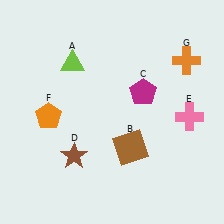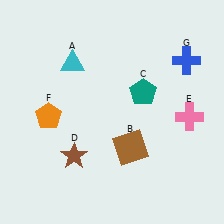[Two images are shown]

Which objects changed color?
A changed from lime to cyan. C changed from magenta to teal. G changed from orange to blue.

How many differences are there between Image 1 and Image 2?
There are 3 differences between the two images.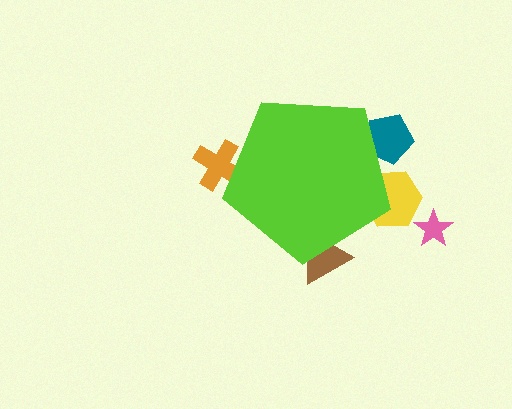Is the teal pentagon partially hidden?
Yes, the teal pentagon is partially hidden behind the lime pentagon.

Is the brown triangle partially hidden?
Yes, the brown triangle is partially hidden behind the lime pentagon.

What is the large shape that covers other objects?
A lime pentagon.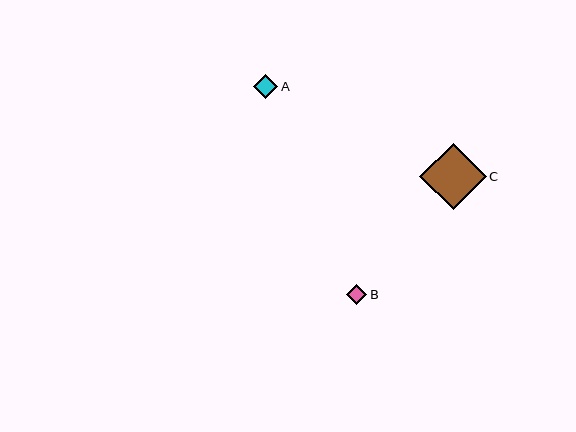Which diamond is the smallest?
Diamond B is the smallest with a size of approximately 20 pixels.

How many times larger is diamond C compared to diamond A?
Diamond C is approximately 2.7 times the size of diamond A.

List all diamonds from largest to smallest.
From largest to smallest: C, A, B.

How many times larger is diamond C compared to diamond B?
Diamond C is approximately 3.2 times the size of diamond B.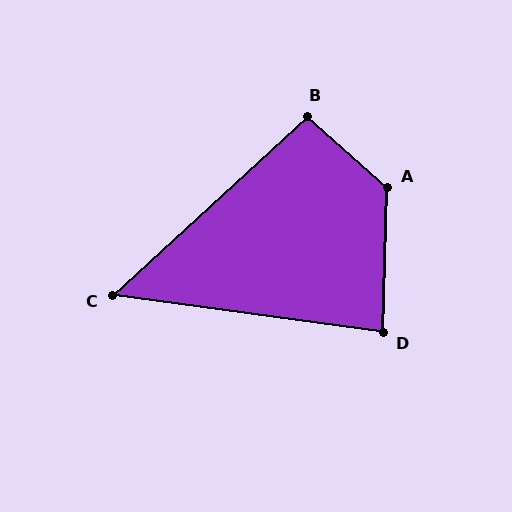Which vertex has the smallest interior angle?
C, at approximately 50 degrees.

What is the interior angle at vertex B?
Approximately 96 degrees (obtuse).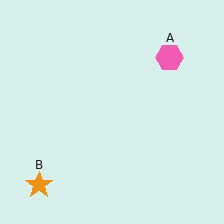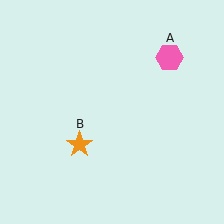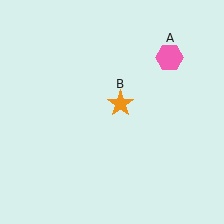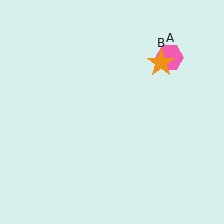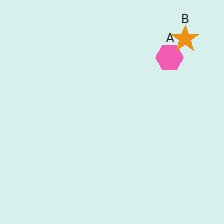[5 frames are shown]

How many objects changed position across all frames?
1 object changed position: orange star (object B).